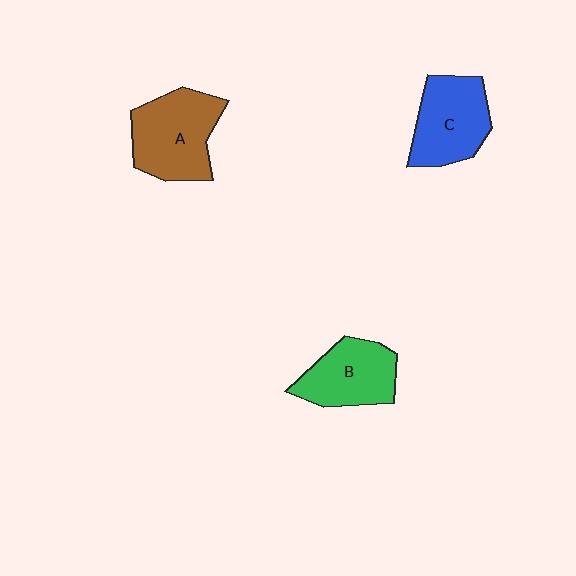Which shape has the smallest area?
Shape B (green).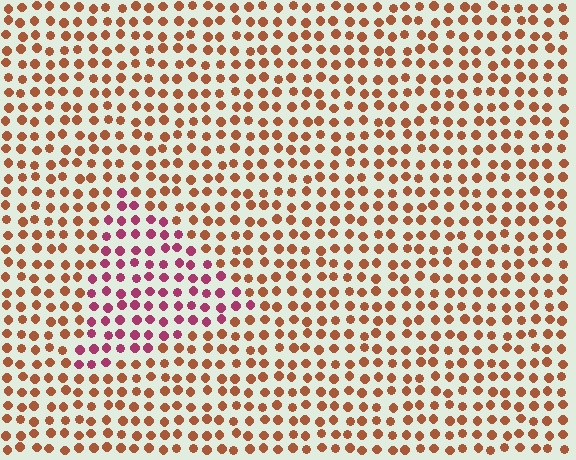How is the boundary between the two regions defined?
The boundary is defined purely by a slight shift in hue (about 47 degrees). Spacing, size, and orientation are identical on both sides.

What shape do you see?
I see a triangle.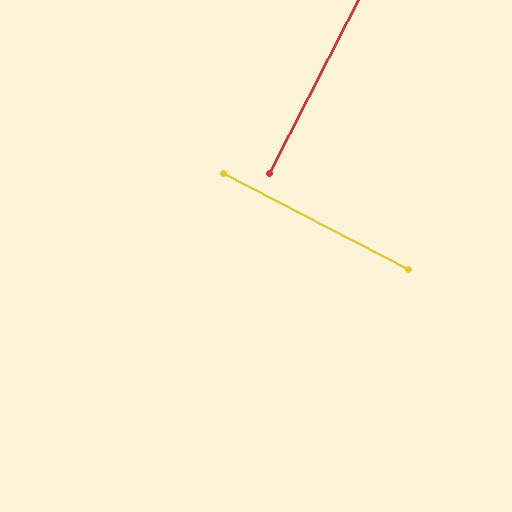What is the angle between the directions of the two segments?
Approximately 90 degrees.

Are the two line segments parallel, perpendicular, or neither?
Perpendicular — they meet at approximately 90°.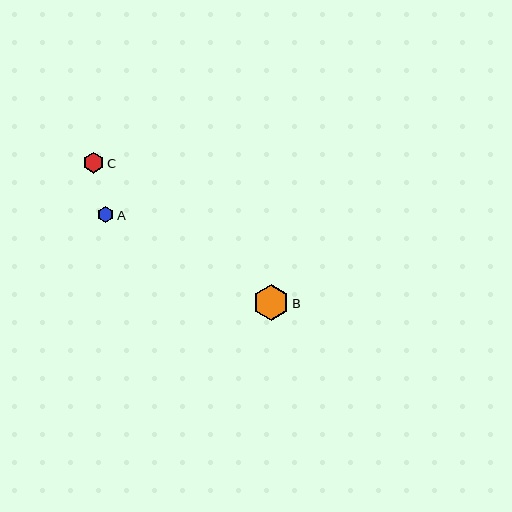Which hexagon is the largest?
Hexagon B is the largest with a size of approximately 36 pixels.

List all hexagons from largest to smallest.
From largest to smallest: B, C, A.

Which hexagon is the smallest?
Hexagon A is the smallest with a size of approximately 16 pixels.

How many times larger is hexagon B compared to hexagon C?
Hexagon B is approximately 1.8 times the size of hexagon C.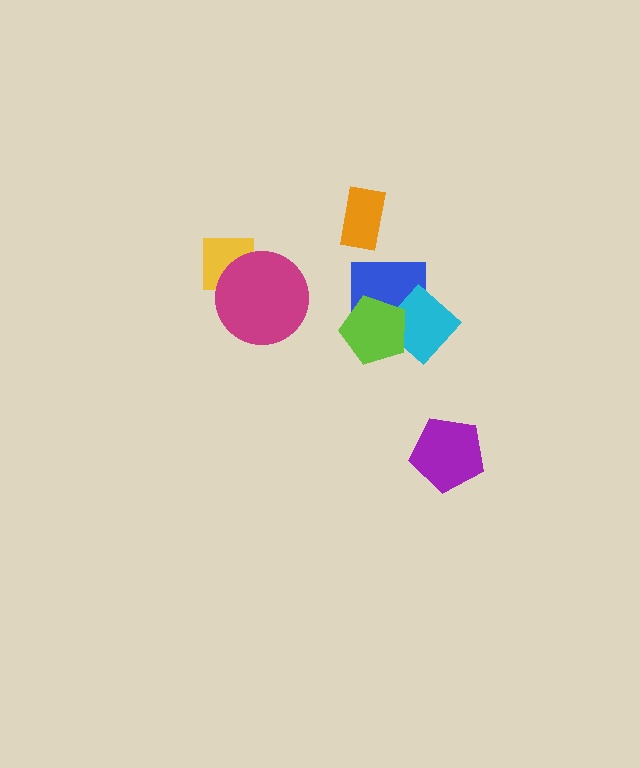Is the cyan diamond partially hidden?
Yes, it is partially covered by another shape.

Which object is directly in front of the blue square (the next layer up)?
The cyan diamond is directly in front of the blue square.